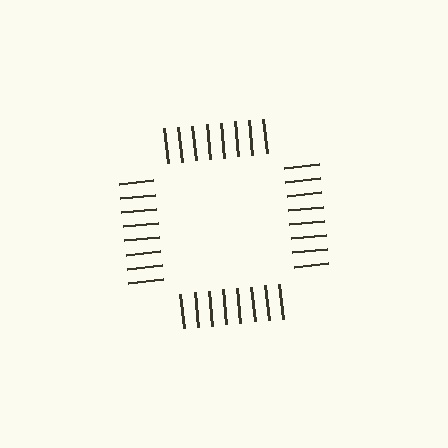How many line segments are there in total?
32 — 8 along each of the 4 edges.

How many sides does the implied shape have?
4 sides — the line-ends trace a square.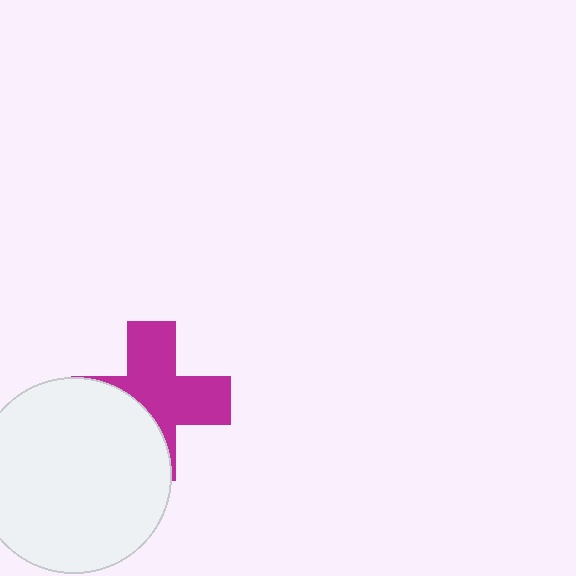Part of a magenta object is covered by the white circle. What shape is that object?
It is a cross.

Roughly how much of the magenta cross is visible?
About half of it is visible (roughly 60%).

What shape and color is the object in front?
The object in front is a white circle.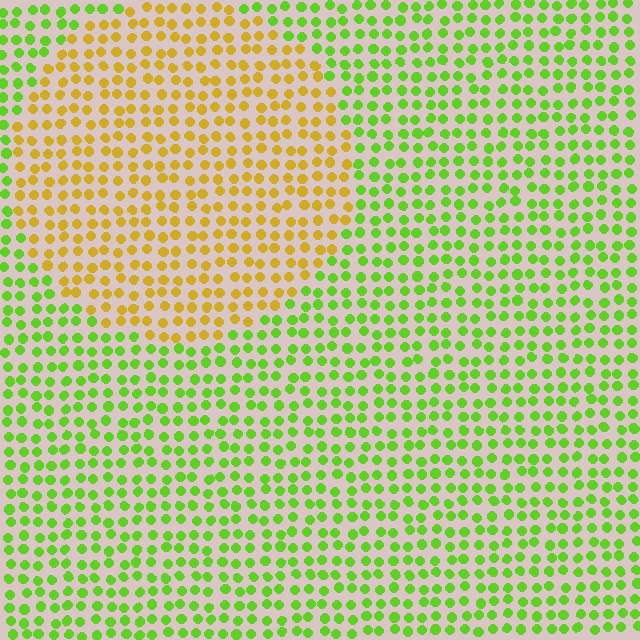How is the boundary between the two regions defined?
The boundary is defined purely by a slight shift in hue (about 53 degrees). Spacing, size, and orientation are identical on both sides.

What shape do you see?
I see a circle.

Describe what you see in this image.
The image is filled with small lime elements in a uniform arrangement. A circle-shaped region is visible where the elements are tinted to a slightly different hue, forming a subtle color boundary.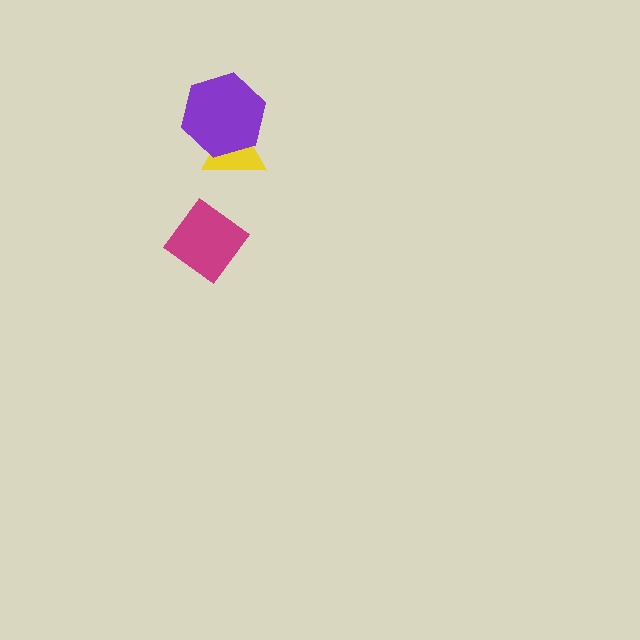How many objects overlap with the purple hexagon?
1 object overlaps with the purple hexagon.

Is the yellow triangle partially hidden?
Yes, it is partially covered by another shape.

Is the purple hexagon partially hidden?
No, no other shape covers it.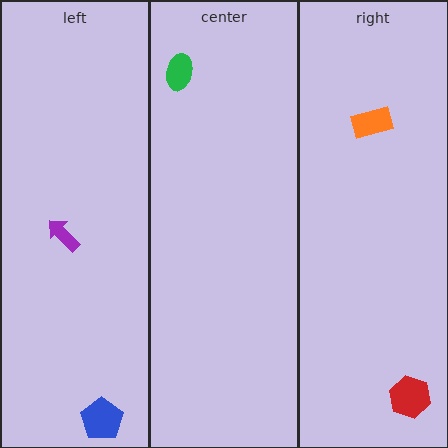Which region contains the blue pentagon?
The left region.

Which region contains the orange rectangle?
The right region.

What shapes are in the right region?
The orange rectangle, the red hexagon.